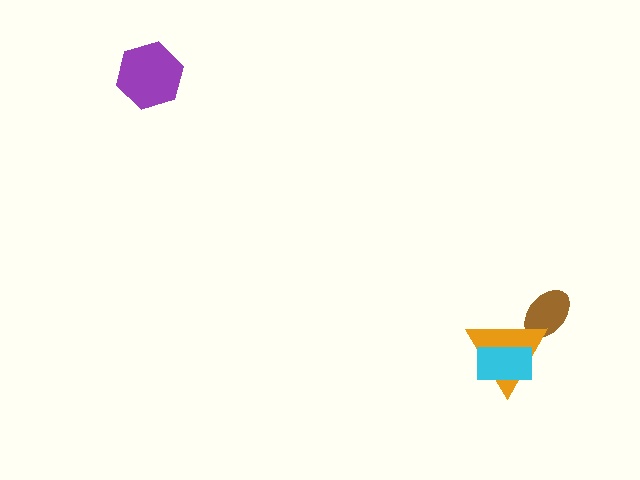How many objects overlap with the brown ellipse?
1 object overlaps with the brown ellipse.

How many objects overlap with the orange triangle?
2 objects overlap with the orange triangle.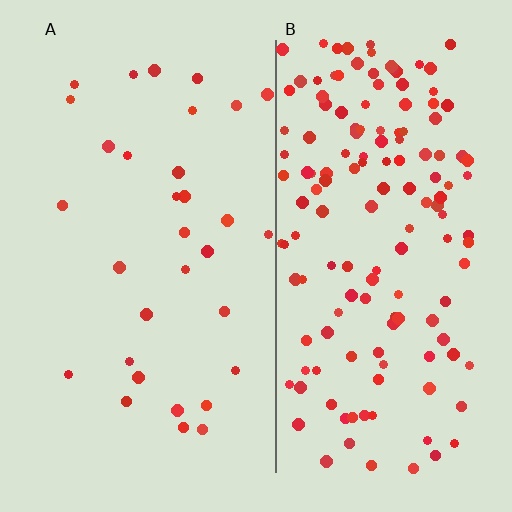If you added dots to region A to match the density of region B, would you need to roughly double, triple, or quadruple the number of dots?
Approximately quadruple.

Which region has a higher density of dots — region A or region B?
B (the right).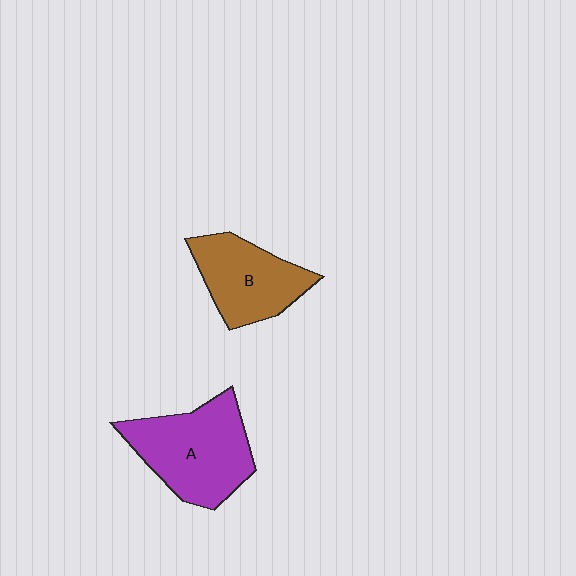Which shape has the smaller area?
Shape B (brown).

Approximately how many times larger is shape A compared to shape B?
Approximately 1.3 times.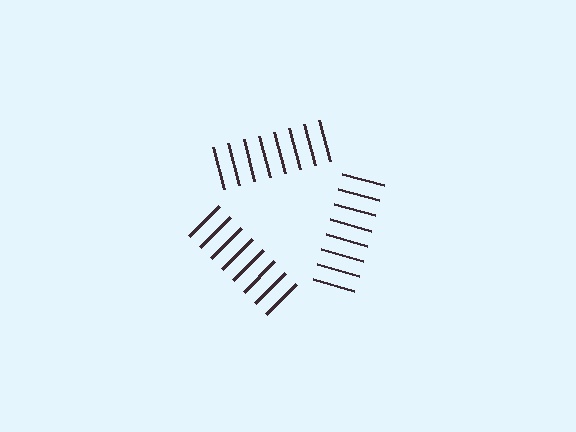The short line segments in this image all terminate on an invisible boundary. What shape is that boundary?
An illusory triangle — the line segments terminate on its edges but no continuous stroke is drawn.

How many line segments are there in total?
24 — 8 along each of the 3 edges.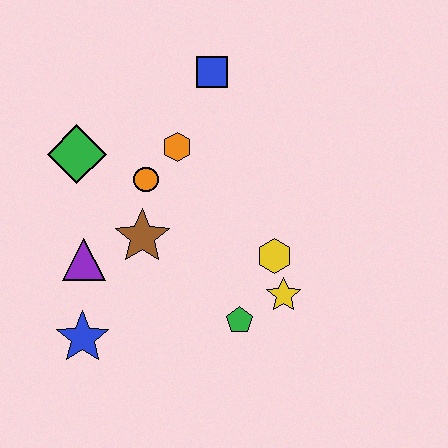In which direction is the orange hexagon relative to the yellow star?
The orange hexagon is above the yellow star.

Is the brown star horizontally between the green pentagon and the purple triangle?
Yes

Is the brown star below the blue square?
Yes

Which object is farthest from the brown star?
The blue square is farthest from the brown star.